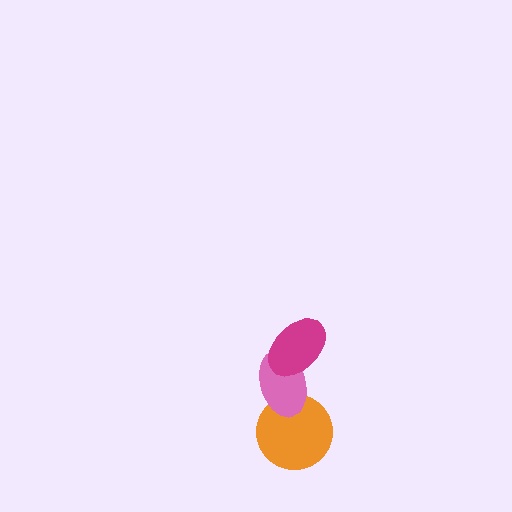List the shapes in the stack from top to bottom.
From top to bottom: the magenta ellipse, the pink ellipse, the orange circle.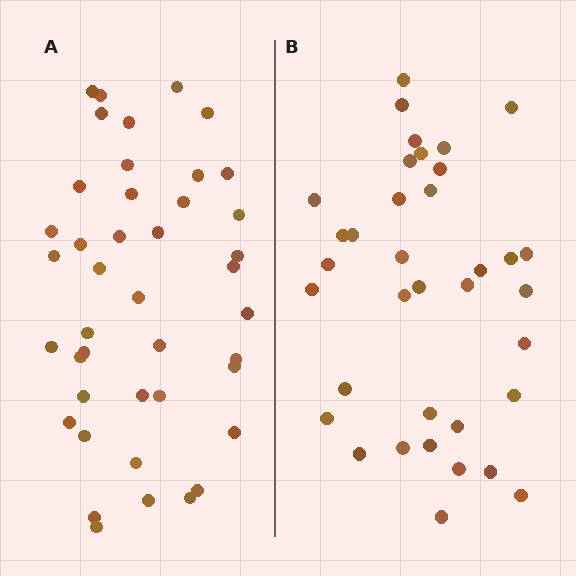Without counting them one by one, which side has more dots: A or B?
Region A (the left region) has more dots.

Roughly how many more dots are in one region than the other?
Region A has about 6 more dots than region B.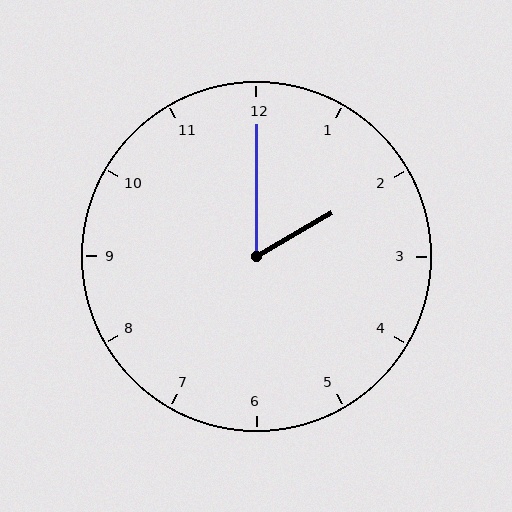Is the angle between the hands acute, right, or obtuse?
It is acute.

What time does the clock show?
2:00.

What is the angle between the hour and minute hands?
Approximately 60 degrees.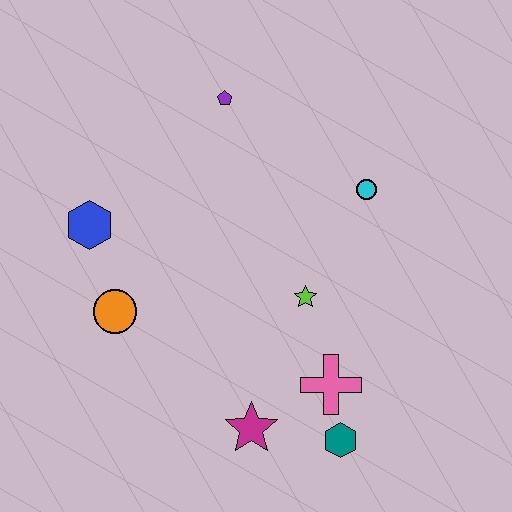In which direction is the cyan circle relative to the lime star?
The cyan circle is above the lime star.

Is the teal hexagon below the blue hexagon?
Yes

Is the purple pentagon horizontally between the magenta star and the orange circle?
Yes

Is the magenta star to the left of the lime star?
Yes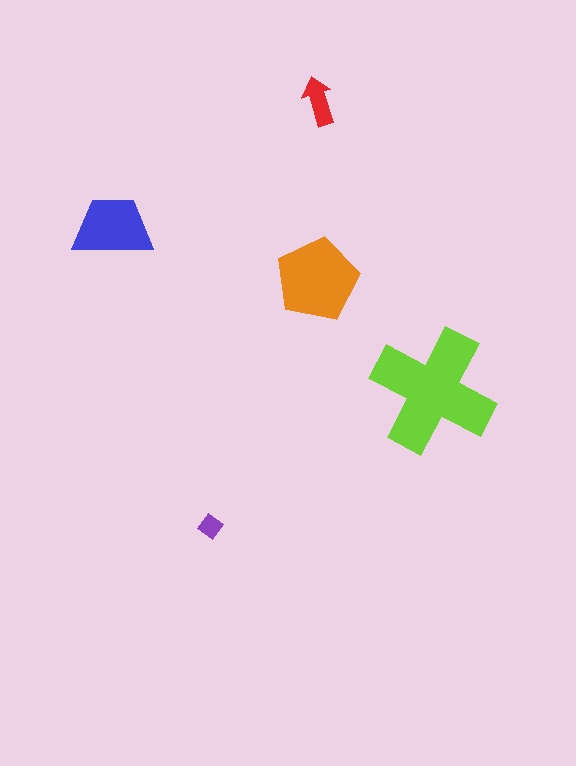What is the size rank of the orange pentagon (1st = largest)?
2nd.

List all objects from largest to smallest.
The lime cross, the orange pentagon, the blue trapezoid, the red arrow, the purple diamond.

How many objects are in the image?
There are 5 objects in the image.